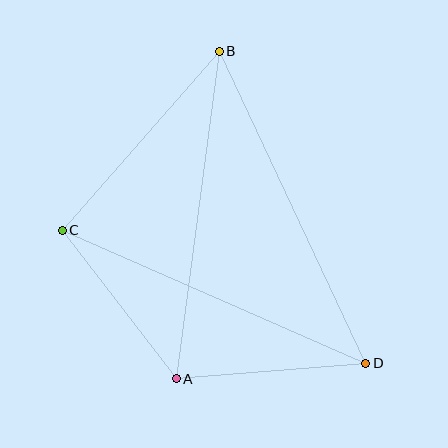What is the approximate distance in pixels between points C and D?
The distance between C and D is approximately 331 pixels.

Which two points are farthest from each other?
Points B and D are farthest from each other.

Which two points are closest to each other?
Points A and C are closest to each other.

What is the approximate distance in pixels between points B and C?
The distance between B and C is approximately 238 pixels.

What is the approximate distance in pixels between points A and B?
The distance between A and B is approximately 330 pixels.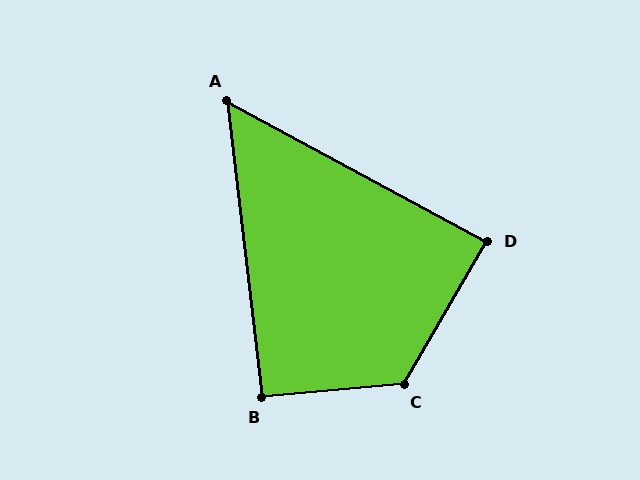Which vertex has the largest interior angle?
C, at approximately 125 degrees.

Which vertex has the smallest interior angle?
A, at approximately 55 degrees.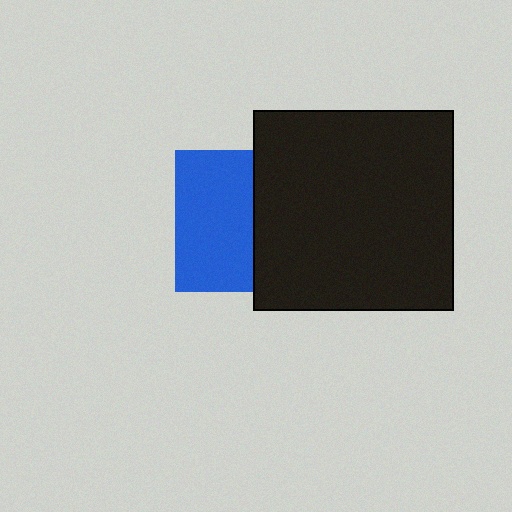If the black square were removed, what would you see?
You would see the complete blue square.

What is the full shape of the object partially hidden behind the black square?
The partially hidden object is a blue square.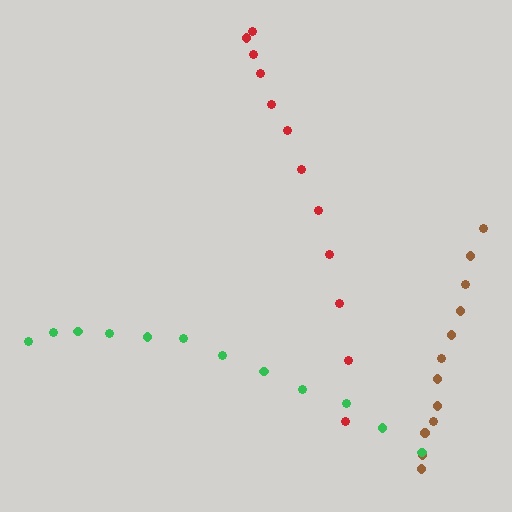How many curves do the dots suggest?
There are 3 distinct paths.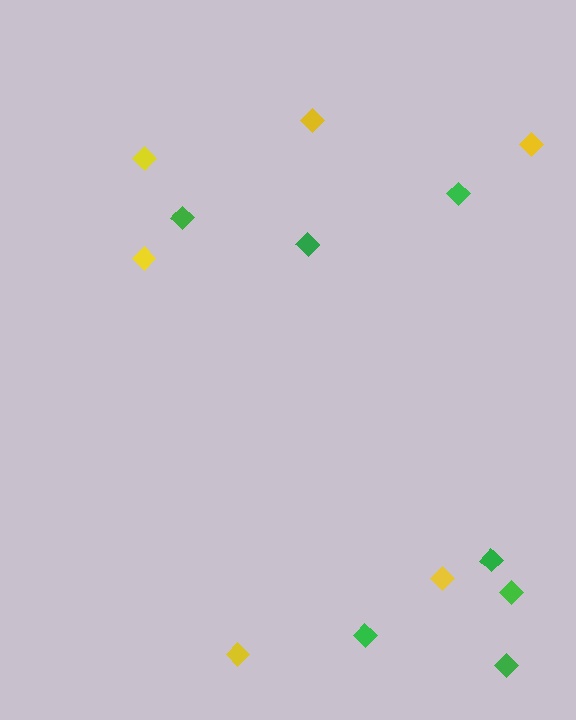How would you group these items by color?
There are 2 groups: one group of yellow diamonds (6) and one group of green diamonds (7).